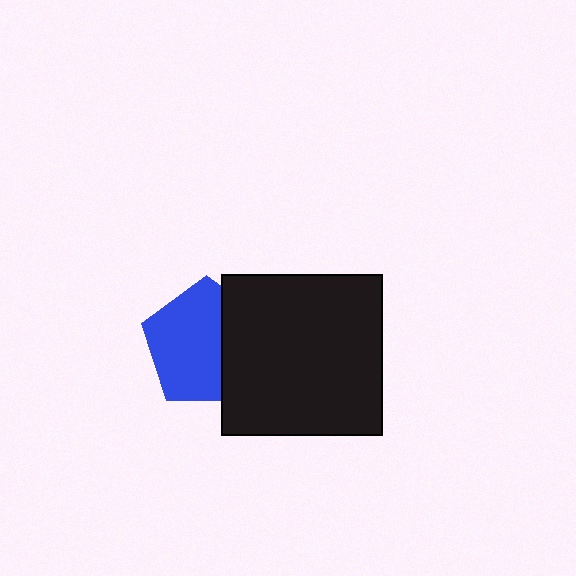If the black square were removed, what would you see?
You would see the complete blue pentagon.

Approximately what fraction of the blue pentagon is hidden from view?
Roughly 35% of the blue pentagon is hidden behind the black square.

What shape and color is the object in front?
The object in front is a black square.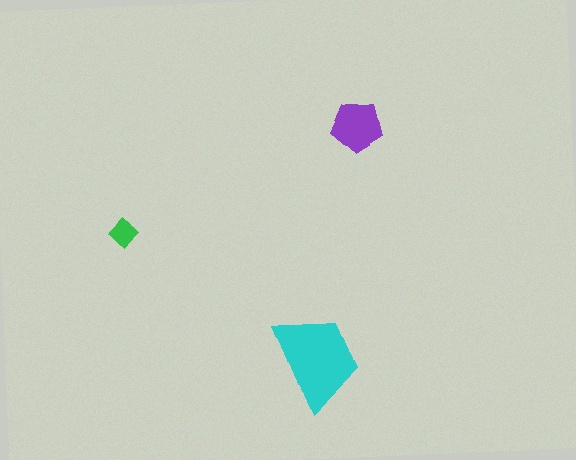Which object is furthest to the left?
The green diamond is leftmost.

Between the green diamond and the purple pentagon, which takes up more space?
The purple pentagon.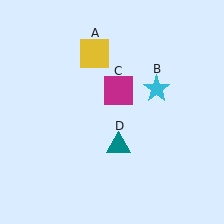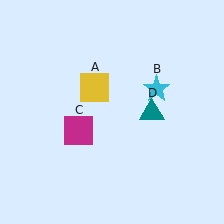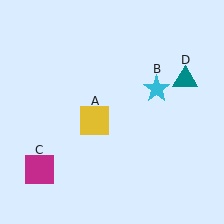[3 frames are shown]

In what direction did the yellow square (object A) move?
The yellow square (object A) moved down.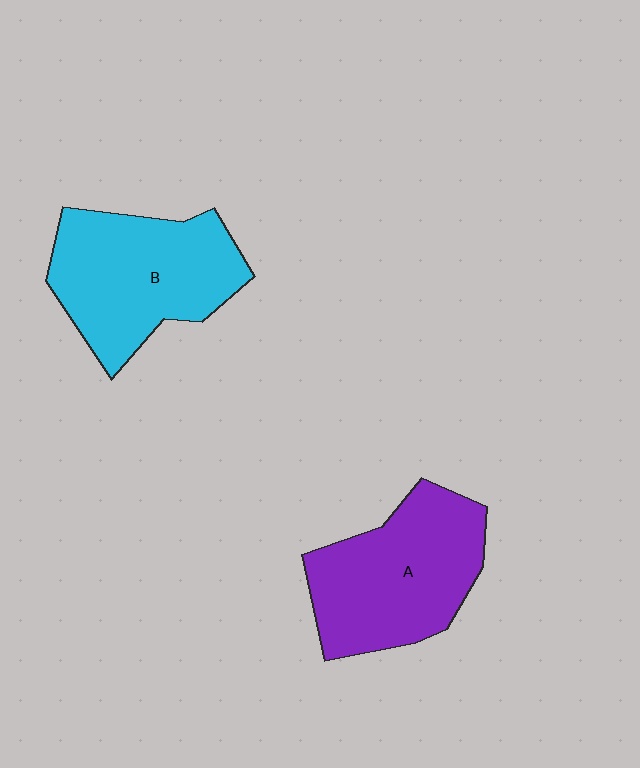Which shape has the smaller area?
Shape A (purple).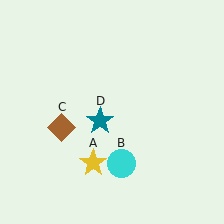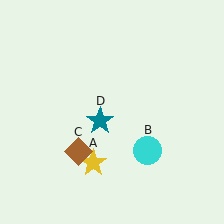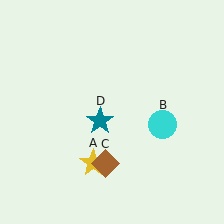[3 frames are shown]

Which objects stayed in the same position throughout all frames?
Yellow star (object A) and teal star (object D) remained stationary.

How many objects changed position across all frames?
2 objects changed position: cyan circle (object B), brown diamond (object C).